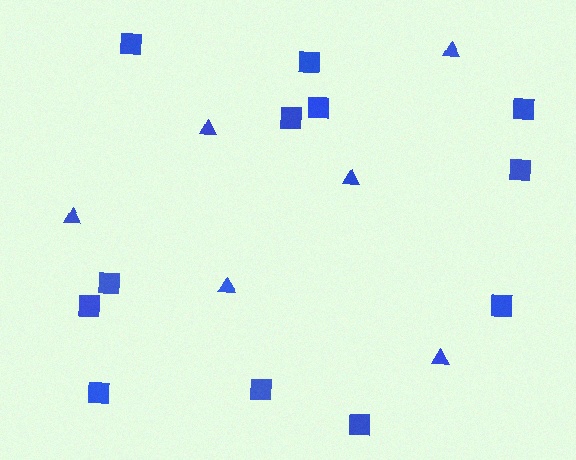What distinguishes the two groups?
There are 2 groups: one group of squares (12) and one group of triangles (6).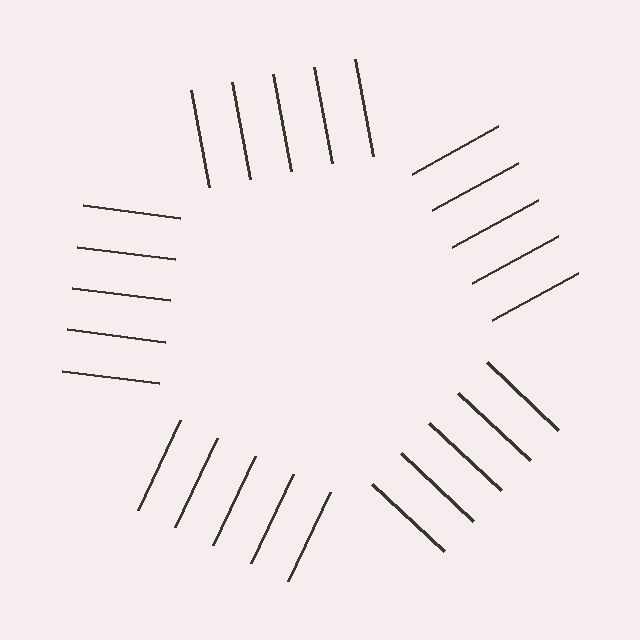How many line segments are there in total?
25 — 5 along each of the 5 edges.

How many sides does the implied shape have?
5 sides — the line-ends trace a pentagon.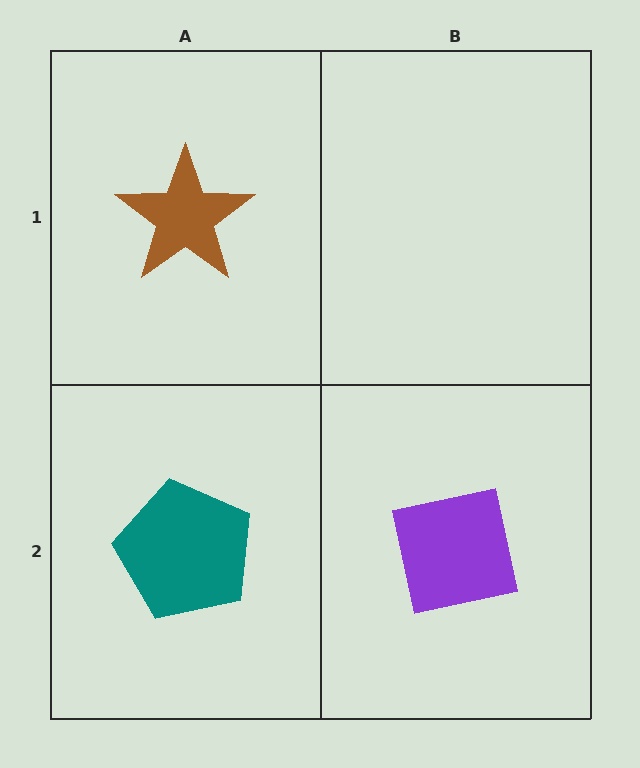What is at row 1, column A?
A brown star.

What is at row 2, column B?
A purple square.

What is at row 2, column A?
A teal pentagon.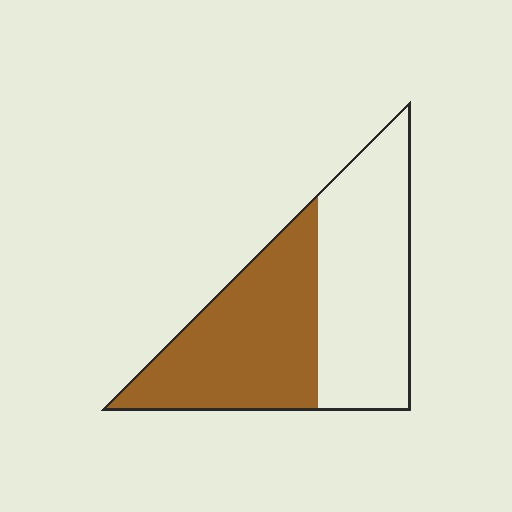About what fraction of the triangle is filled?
About one half (1/2).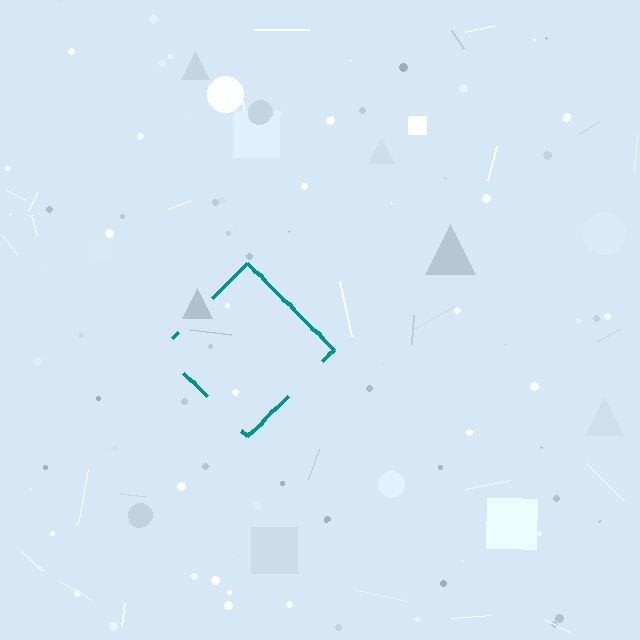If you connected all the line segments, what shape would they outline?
They would outline a diamond.